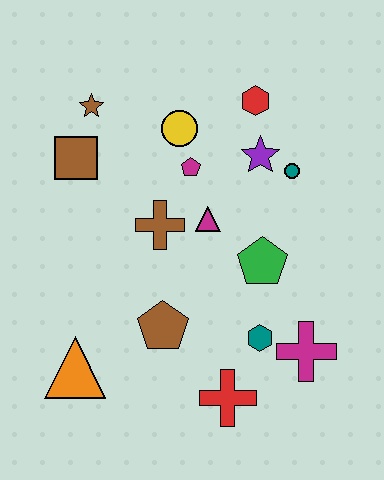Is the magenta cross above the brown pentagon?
No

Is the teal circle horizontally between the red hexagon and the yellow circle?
No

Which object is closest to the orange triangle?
The brown pentagon is closest to the orange triangle.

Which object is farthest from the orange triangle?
The red hexagon is farthest from the orange triangle.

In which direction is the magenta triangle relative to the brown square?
The magenta triangle is to the right of the brown square.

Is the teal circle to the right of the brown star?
Yes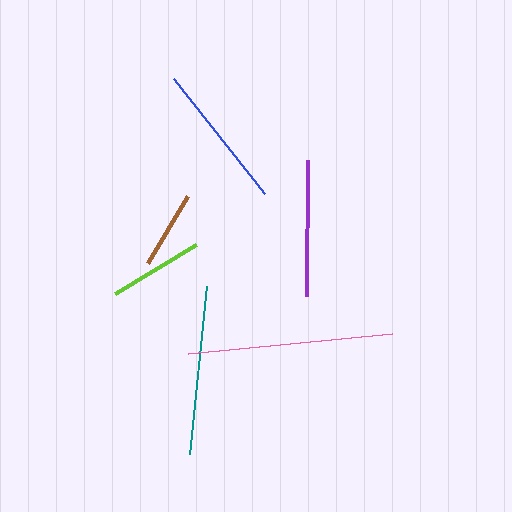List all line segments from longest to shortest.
From longest to shortest: pink, teal, blue, purple, lime, brown.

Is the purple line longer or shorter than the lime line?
The purple line is longer than the lime line.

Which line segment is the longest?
The pink line is the longest at approximately 205 pixels.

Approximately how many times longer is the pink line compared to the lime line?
The pink line is approximately 2.2 times the length of the lime line.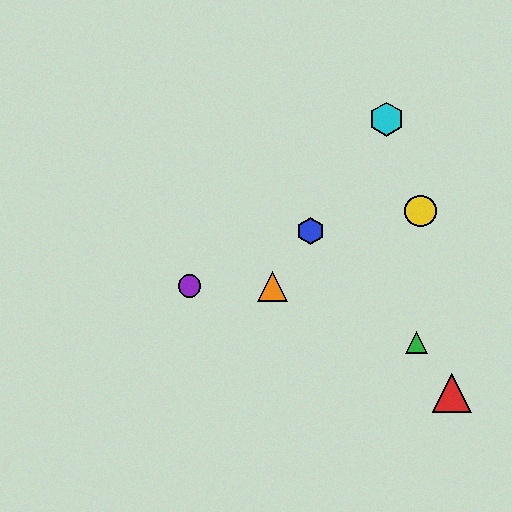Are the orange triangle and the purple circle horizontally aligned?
Yes, both are at y≈286.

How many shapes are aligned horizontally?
2 shapes (the purple circle, the orange triangle) are aligned horizontally.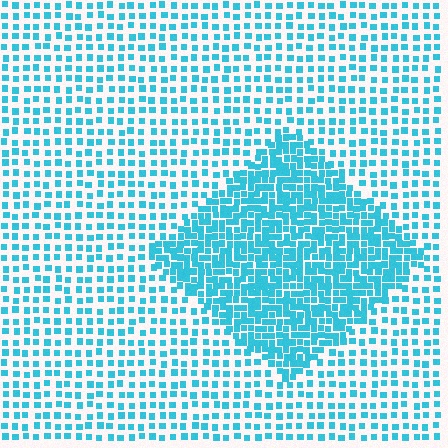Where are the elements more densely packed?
The elements are more densely packed inside the diamond boundary.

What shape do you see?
I see a diamond.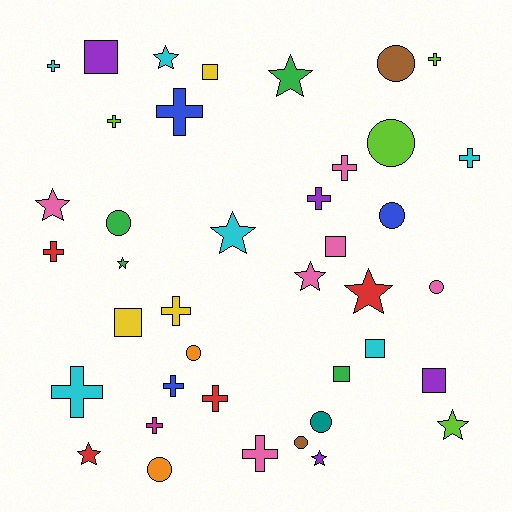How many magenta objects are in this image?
There is 1 magenta object.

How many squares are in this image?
There are 7 squares.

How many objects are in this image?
There are 40 objects.